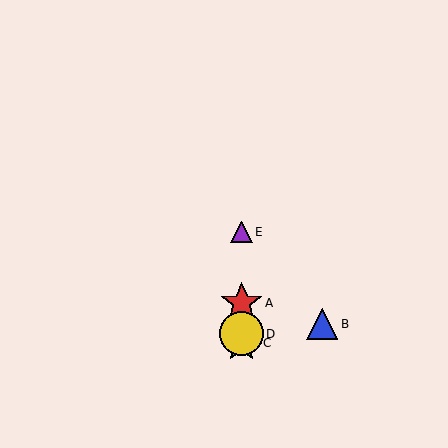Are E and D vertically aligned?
Yes, both are at x≈242.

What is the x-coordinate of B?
Object B is at x≈322.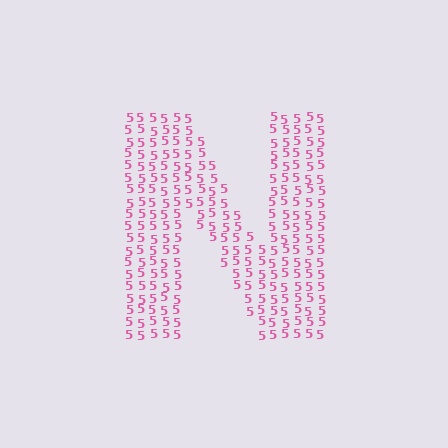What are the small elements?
The small elements are digit 5's.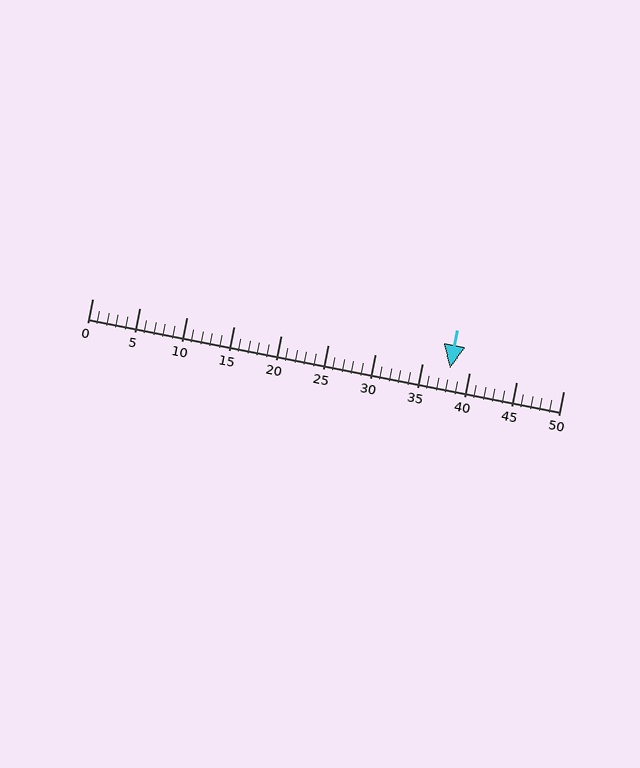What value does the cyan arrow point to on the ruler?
The cyan arrow points to approximately 38.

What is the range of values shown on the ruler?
The ruler shows values from 0 to 50.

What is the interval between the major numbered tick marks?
The major tick marks are spaced 5 units apart.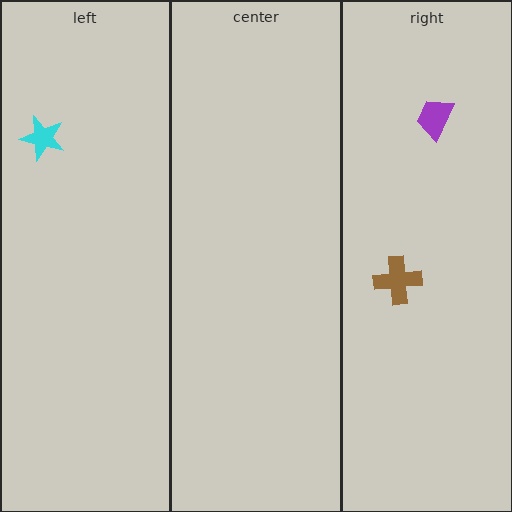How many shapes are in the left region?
1.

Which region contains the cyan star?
The left region.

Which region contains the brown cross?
The right region.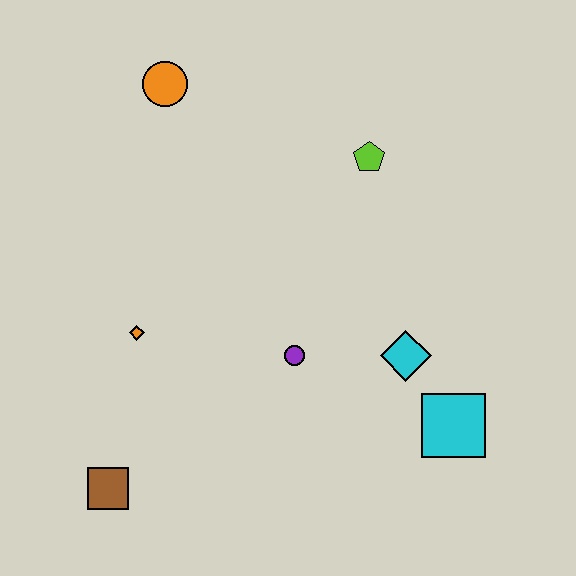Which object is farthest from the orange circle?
The cyan square is farthest from the orange circle.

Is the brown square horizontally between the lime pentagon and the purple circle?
No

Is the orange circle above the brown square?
Yes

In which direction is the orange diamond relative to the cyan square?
The orange diamond is to the left of the cyan square.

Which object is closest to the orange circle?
The lime pentagon is closest to the orange circle.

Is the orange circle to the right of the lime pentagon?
No